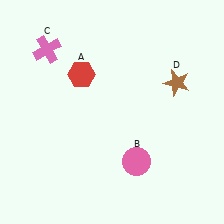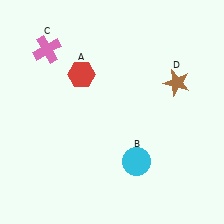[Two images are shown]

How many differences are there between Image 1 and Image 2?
There is 1 difference between the two images.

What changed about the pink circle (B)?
In Image 1, B is pink. In Image 2, it changed to cyan.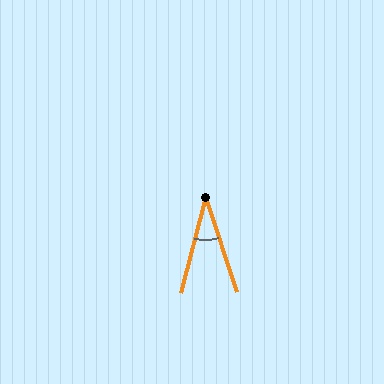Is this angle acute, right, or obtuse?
It is acute.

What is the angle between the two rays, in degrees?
Approximately 33 degrees.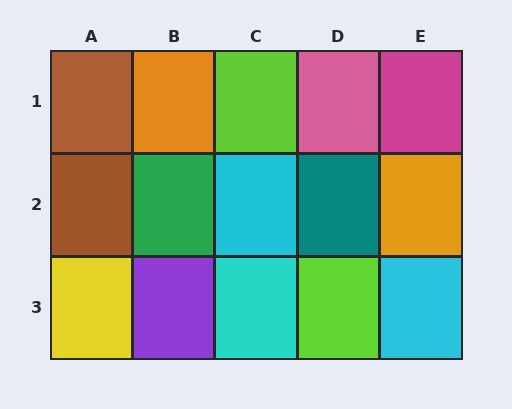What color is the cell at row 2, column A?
Brown.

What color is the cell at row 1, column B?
Orange.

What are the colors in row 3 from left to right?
Yellow, purple, cyan, lime, cyan.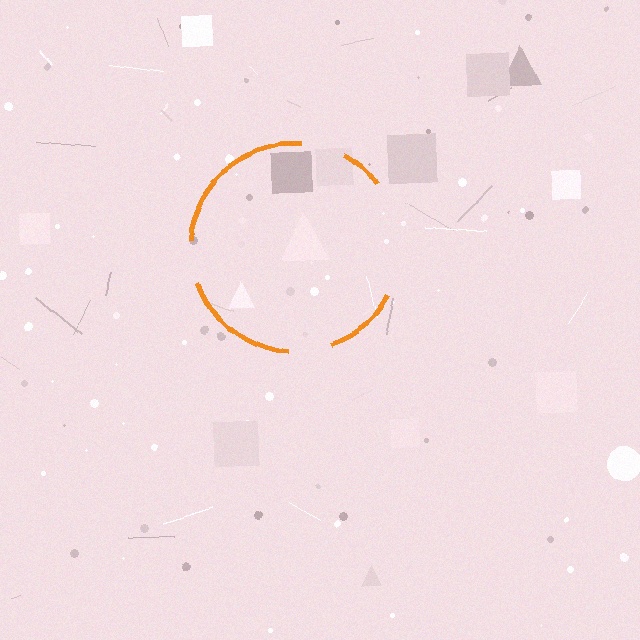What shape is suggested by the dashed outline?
The dashed outline suggests a circle.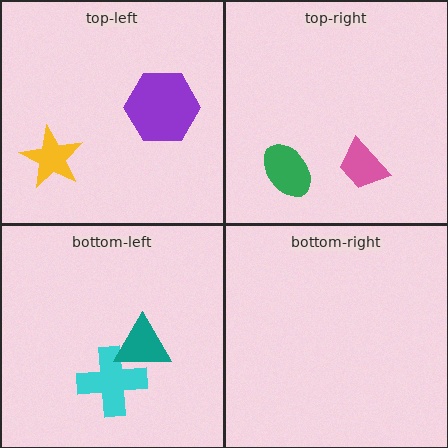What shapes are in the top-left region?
The yellow star, the purple hexagon.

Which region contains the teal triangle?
The bottom-left region.